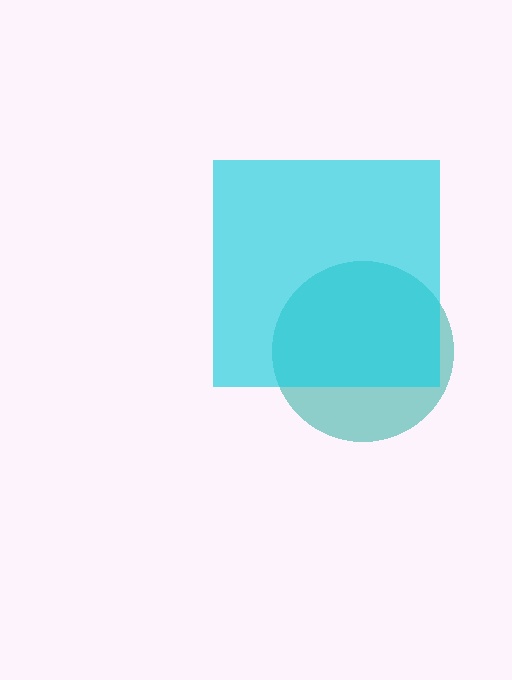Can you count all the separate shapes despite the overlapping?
Yes, there are 2 separate shapes.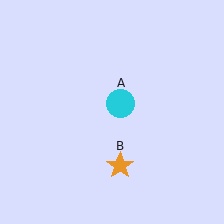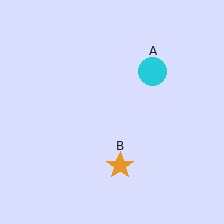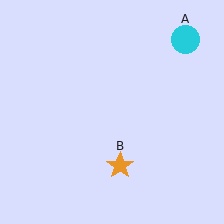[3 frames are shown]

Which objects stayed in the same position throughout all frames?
Orange star (object B) remained stationary.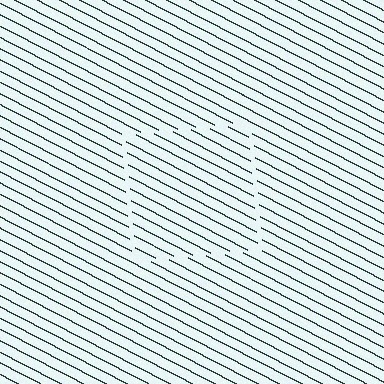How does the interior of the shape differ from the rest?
The interior of the shape contains the same grating, shifted by half a period — the contour is defined by the phase discontinuity where line-ends from the inner and outer gratings abut.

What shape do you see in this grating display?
An illusory square. The interior of the shape contains the same grating, shifted by half a period — the contour is defined by the phase discontinuity where line-ends from the inner and outer gratings abut.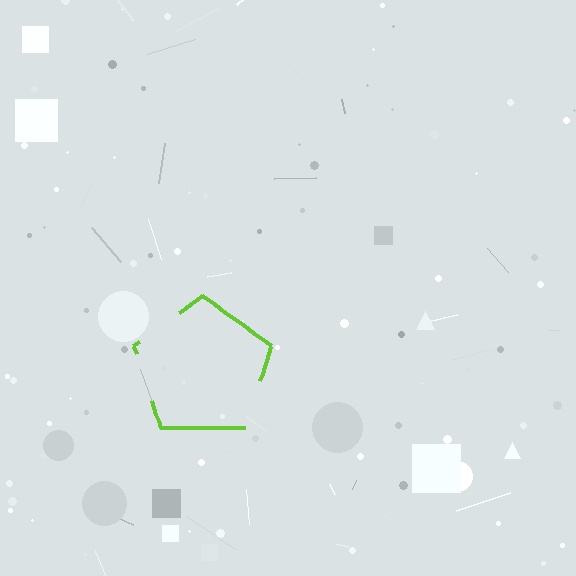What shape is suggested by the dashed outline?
The dashed outline suggests a pentagon.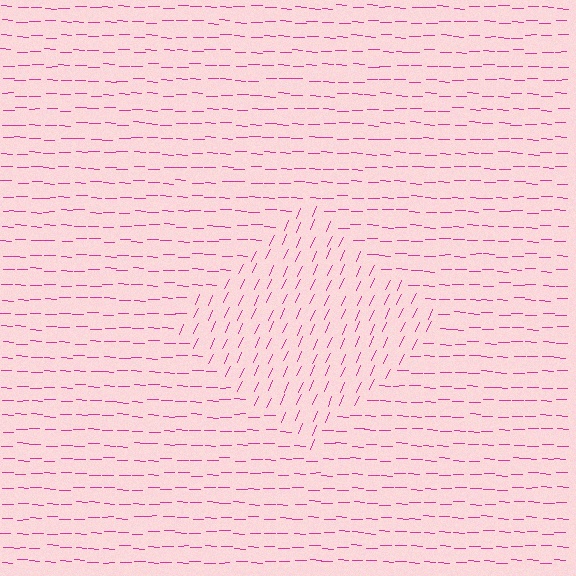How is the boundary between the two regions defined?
The boundary is defined purely by a change in line orientation (approximately 67 degrees difference). All lines are the same color and thickness.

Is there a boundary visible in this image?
Yes, there is a texture boundary formed by a change in line orientation.